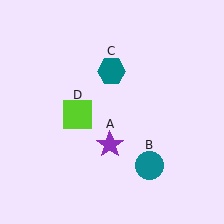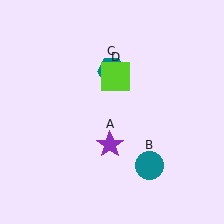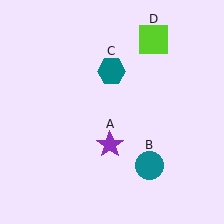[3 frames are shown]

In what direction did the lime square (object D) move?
The lime square (object D) moved up and to the right.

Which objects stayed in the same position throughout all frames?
Purple star (object A) and teal circle (object B) and teal hexagon (object C) remained stationary.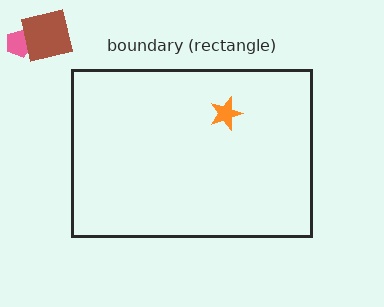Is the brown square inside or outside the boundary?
Outside.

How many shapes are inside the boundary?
1 inside, 2 outside.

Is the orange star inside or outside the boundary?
Inside.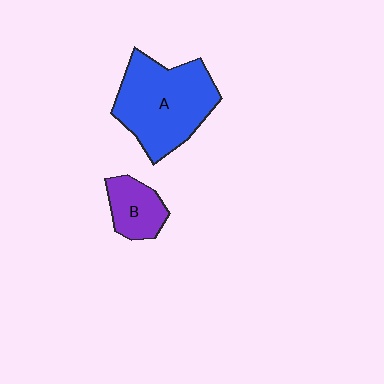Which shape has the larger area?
Shape A (blue).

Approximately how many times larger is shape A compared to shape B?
Approximately 2.5 times.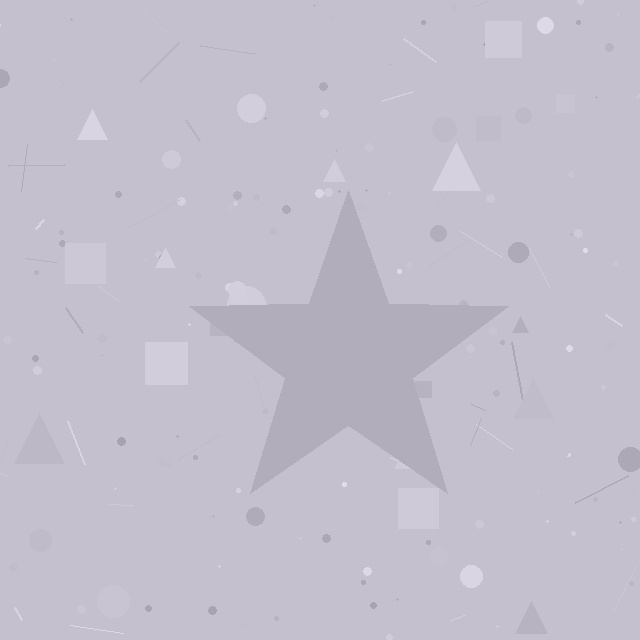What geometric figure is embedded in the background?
A star is embedded in the background.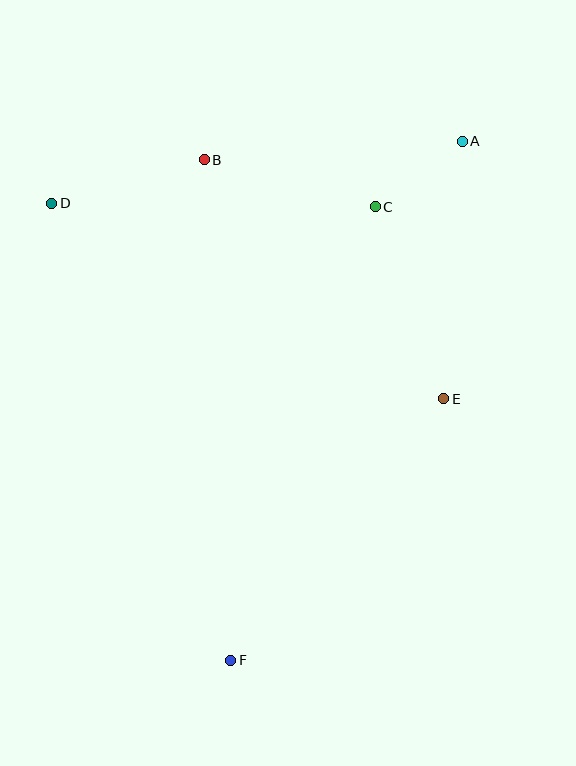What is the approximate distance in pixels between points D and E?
The distance between D and E is approximately 438 pixels.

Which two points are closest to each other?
Points A and C are closest to each other.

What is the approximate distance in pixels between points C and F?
The distance between C and F is approximately 476 pixels.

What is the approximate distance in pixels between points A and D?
The distance between A and D is approximately 415 pixels.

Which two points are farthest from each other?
Points A and F are farthest from each other.